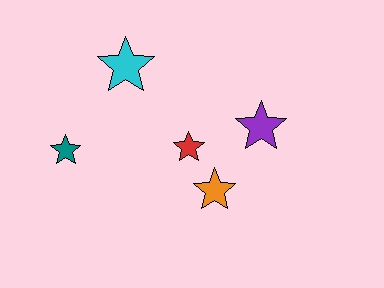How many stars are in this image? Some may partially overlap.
There are 5 stars.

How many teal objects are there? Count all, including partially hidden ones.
There is 1 teal object.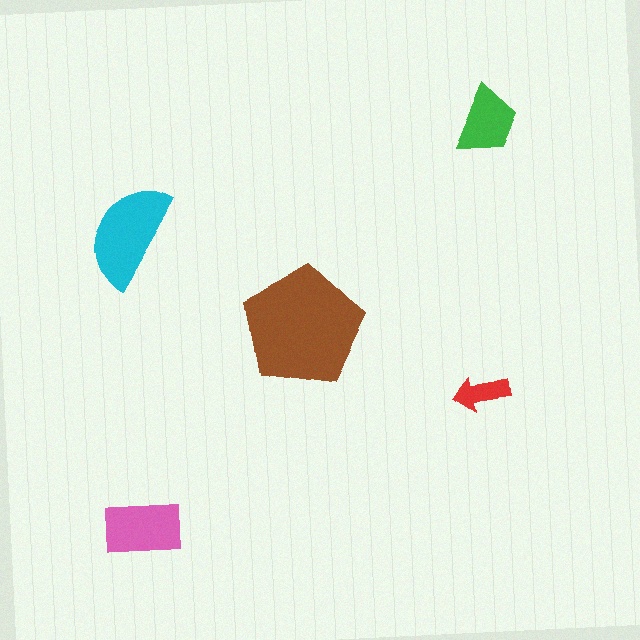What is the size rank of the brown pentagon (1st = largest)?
1st.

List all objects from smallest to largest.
The red arrow, the green trapezoid, the pink rectangle, the cyan semicircle, the brown pentagon.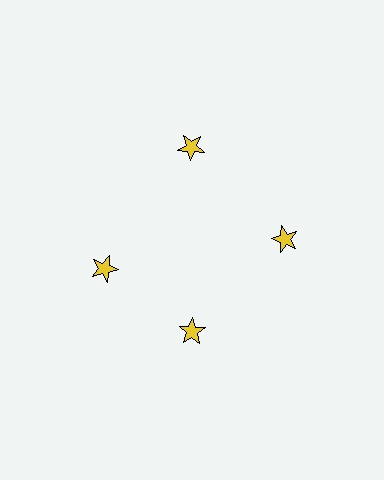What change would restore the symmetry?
The symmetry would be restored by rotating it back into even spacing with its neighbors so that all 4 stars sit at equal angles and equal distance from the center.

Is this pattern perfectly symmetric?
No. The 4 yellow stars are arranged in a ring, but one element near the 9 o'clock position is rotated out of alignment along the ring, breaking the 4-fold rotational symmetry.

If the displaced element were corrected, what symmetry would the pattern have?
It would have 4-fold rotational symmetry — the pattern would map onto itself every 90 degrees.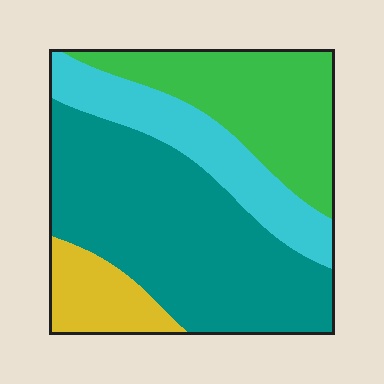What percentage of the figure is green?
Green covers around 25% of the figure.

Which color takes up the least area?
Yellow, at roughly 10%.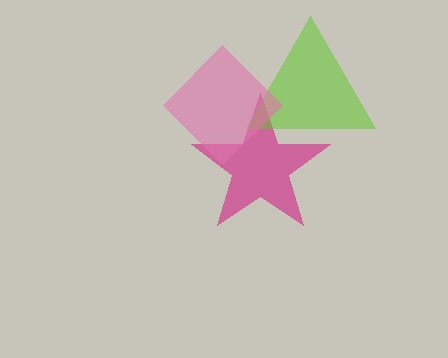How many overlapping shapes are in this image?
There are 3 overlapping shapes in the image.